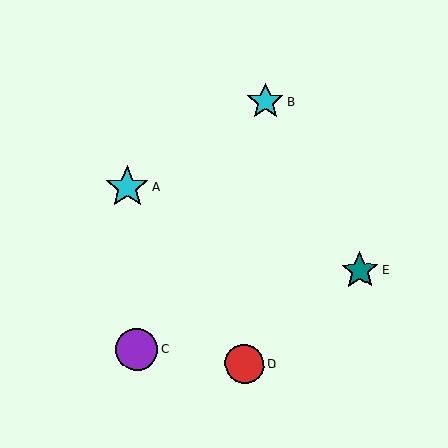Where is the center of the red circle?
The center of the red circle is at (245, 364).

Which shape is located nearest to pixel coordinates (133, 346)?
The purple circle (labeled C) at (137, 349) is nearest to that location.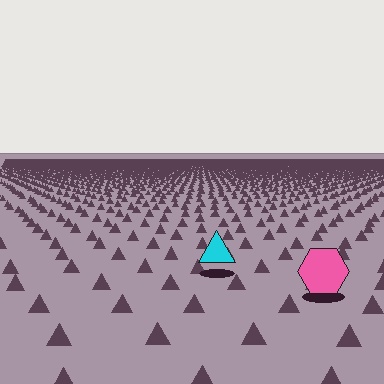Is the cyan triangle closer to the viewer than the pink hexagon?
No. The pink hexagon is closer — you can tell from the texture gradient: the ground texture is coarser near it.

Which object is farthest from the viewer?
The cyan triangle is farthest from the viewer. It appears smaller and the ground texture around it is denser.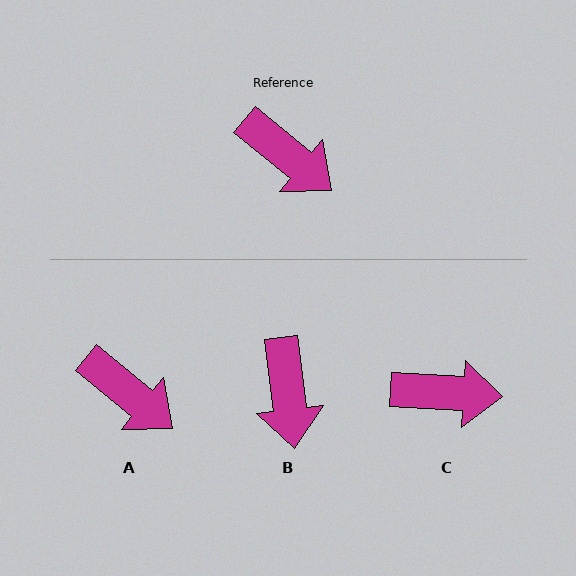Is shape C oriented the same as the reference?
No, it is off by about 36 degrees.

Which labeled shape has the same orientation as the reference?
A.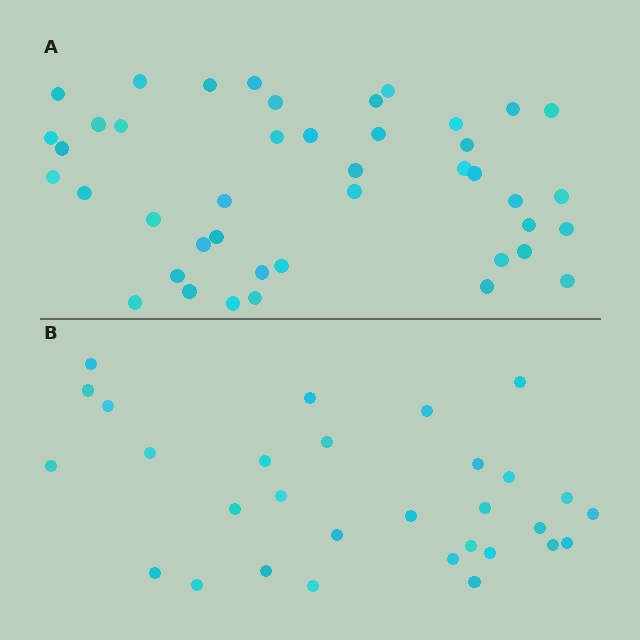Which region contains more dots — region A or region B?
Region A (the top region) has more dots.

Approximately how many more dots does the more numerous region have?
Region A has approximately 15 more dots than region B.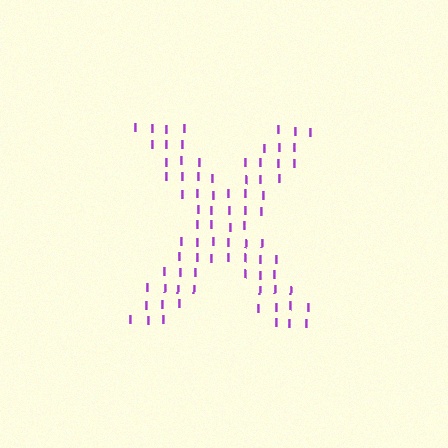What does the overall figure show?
The overall figure shows the letter X.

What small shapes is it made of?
It is made of small letter I's.